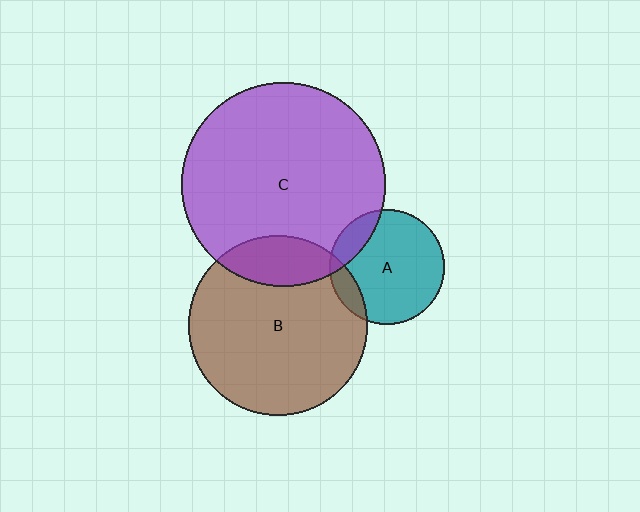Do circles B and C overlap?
Yes.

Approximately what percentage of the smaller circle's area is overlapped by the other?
Approximately 20%.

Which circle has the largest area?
Circle C (purple).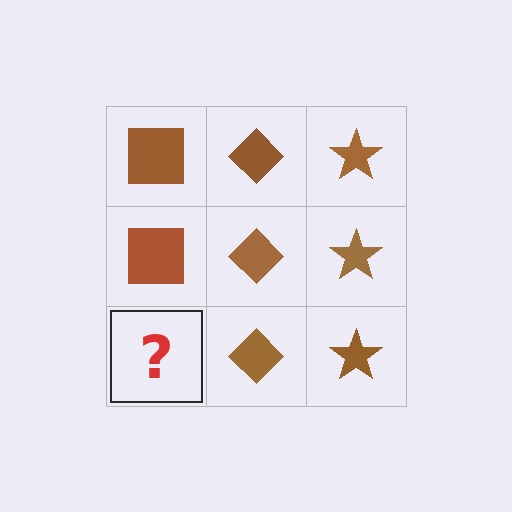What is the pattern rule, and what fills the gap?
The rule is that each column has a consistent shape. The gap should be filled with a brown square.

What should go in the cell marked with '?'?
The missing cell should contain a brown square.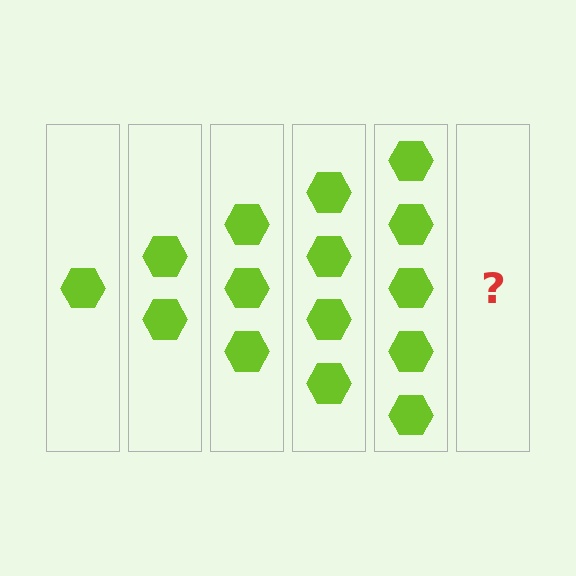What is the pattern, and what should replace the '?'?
The pattern is that each step adds one more hexagon. The '?' should be 6 hexagons.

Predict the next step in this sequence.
The next step is 6 hexagons.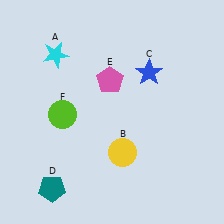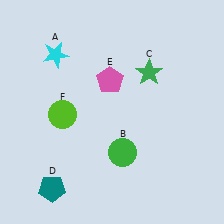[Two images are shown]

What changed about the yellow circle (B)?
In Image 1, B is yellow. In Image 2, it changed to green.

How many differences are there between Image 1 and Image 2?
There are 2 differences between the two images.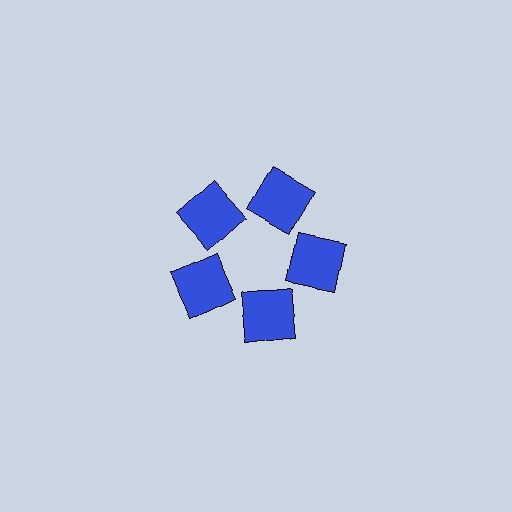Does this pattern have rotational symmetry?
Yes, this pattern has 5-fold rotational symmetry. It looks the same after rotating 72 degrees around the center.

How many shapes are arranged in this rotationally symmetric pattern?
There are 5 shapes, arranged in 5 groups of 1.